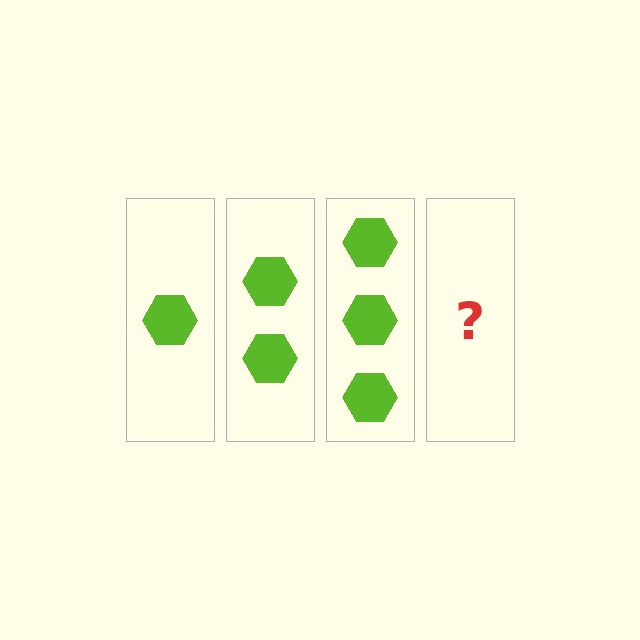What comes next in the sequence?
The next element should be 4 hexagons.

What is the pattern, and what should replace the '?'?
The pattern is that each step adds one more hexagon. The '?' should be 4 hexagons.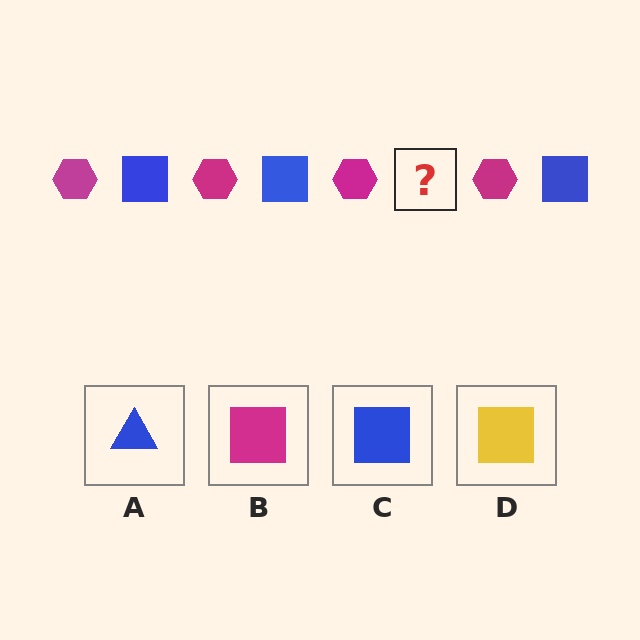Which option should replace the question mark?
Option C.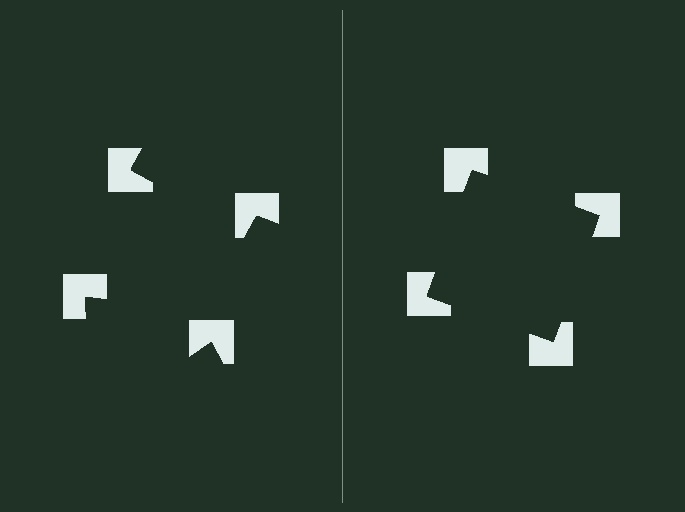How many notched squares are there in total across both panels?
8 — 4 on each side.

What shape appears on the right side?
An illusory square.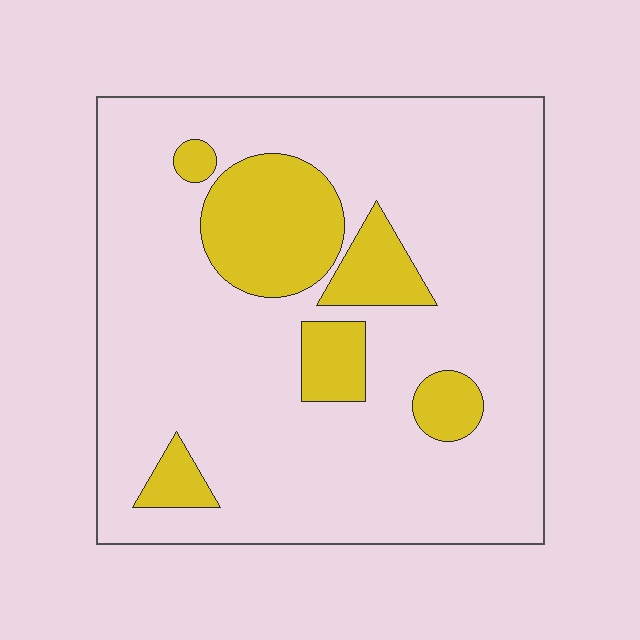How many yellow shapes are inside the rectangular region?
6.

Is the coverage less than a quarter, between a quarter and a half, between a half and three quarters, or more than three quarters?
Less than a quarter.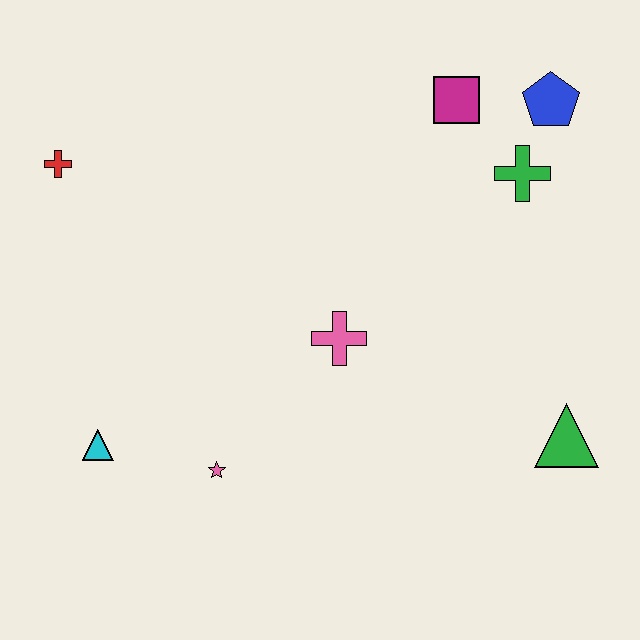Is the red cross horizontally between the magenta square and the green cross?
No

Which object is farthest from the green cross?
The cyan triangle is farthest from the green cross.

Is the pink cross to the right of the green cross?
No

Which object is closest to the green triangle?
The pink cross is closest to the green triangle.